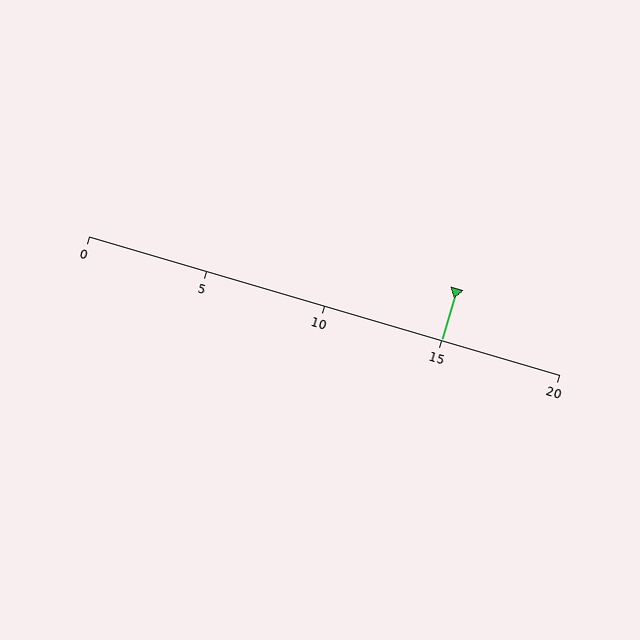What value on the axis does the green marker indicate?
The marker indicates approximately 15.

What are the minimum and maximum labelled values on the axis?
The axis runs from 0 to 20.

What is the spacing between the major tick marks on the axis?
The major ticks are spaced 5 apart.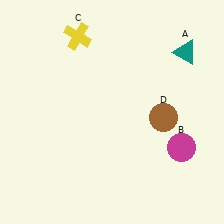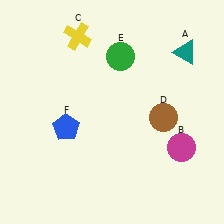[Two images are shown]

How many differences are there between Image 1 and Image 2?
There are 2 differences between the two images.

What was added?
A green circle (E), a blue pentagon (F) were added in Image 2.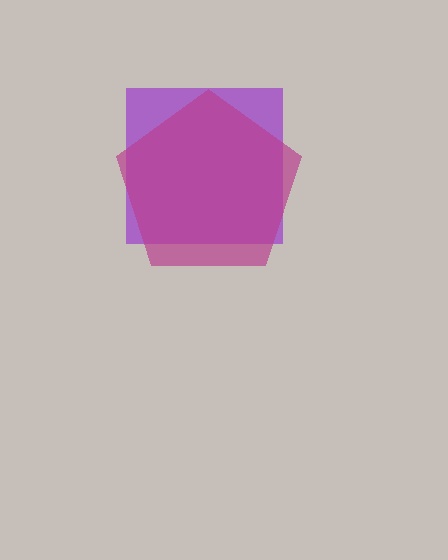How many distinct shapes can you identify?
There are 2 distinct shapes: a purple square, a magenta pentagon.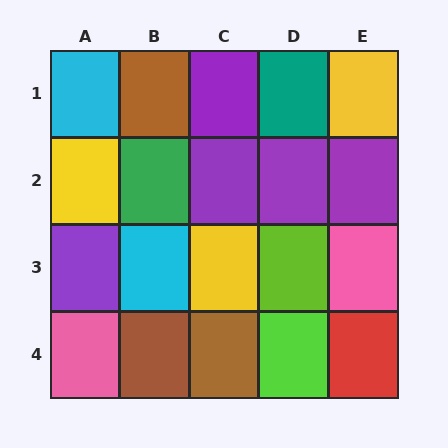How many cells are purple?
5 cells are purple.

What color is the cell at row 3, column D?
Lime.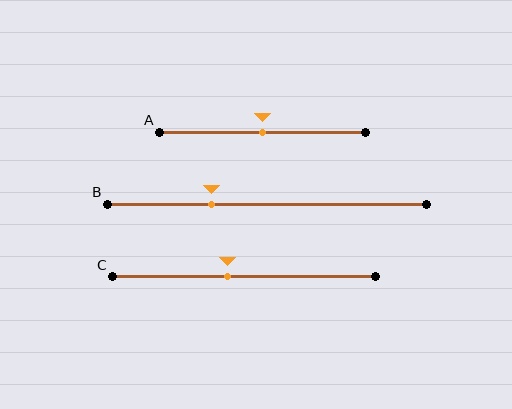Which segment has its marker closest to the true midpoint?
Segment A has its marker closest to the true midpoint.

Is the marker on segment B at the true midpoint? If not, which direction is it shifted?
No, the marker on segment B is shifted to the left by about 17% of the segment length.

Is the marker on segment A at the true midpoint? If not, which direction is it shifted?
Yes, the marker on segment A is at the true midpoint.